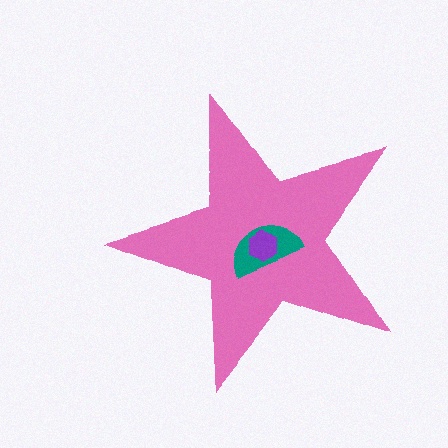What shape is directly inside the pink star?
The teal semicircle.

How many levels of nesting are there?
3.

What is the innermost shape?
The purple hexagon.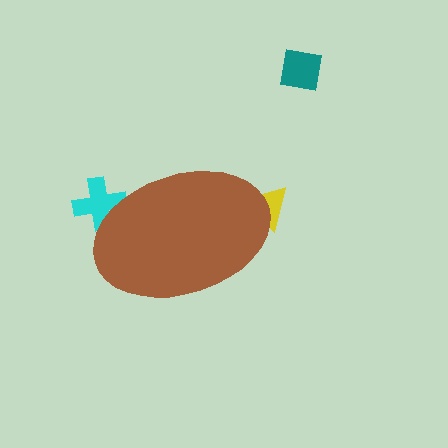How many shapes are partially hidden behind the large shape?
2 shapes are partially hidden.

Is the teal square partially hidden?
No, the teal square is fully visible.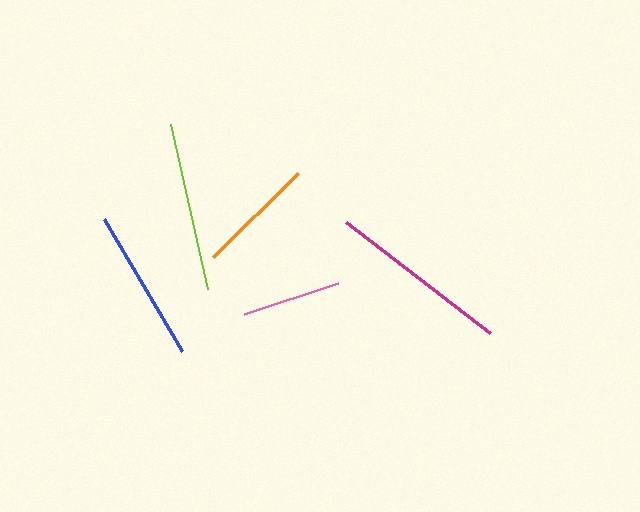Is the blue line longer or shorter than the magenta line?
The magenta line is longer than the blue line.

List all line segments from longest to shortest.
From longest to shortest: magenta, lime, blue, orange, pink.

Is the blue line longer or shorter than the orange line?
The blue line is longer than the orange line.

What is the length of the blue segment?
The blue segment is approximately 154 pixels long.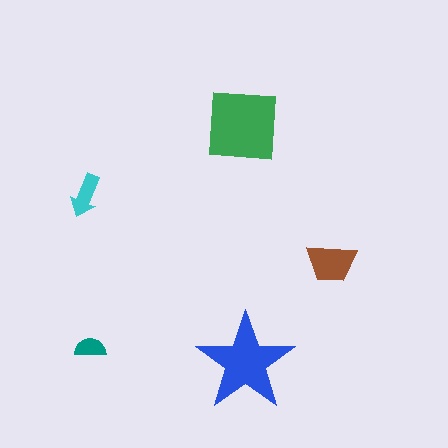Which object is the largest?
The green square.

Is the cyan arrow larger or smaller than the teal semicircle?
Larger.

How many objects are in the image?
There are 5 objects in the image.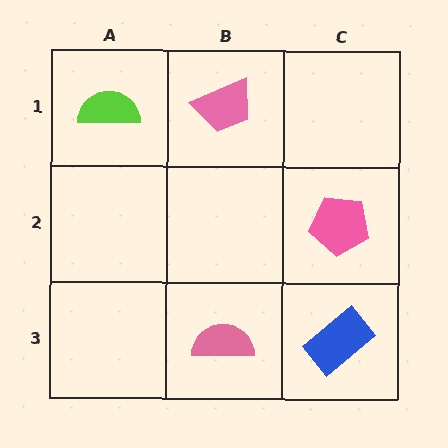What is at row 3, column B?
A pink semicircle.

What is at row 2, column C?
A pink pentagon.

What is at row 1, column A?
A lime semicircle.